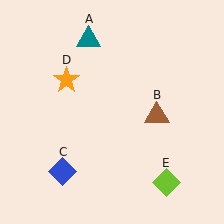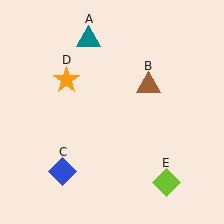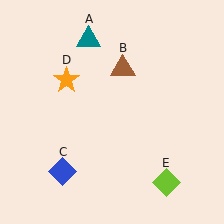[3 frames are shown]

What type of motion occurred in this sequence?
The brown triangle (object B) rotated counterclockwise around the center of the scene.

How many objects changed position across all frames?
1 object changed position: brown triangle (object B).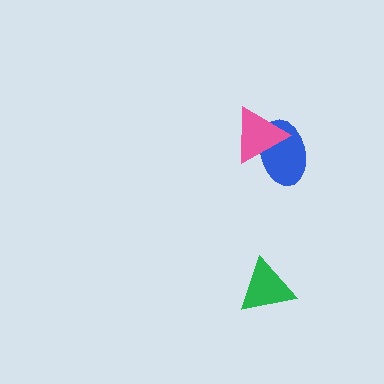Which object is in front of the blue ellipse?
The pink triangle is in front of the blue ellipse.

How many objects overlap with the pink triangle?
1 object overlaps with the pink triangle.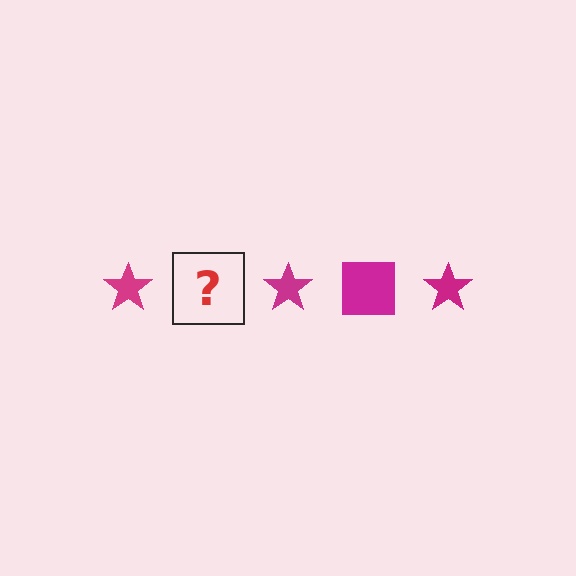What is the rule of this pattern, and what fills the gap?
The rule is that the pattern cycles through star, square shapes in magenta. The gap should be filled with a magenta square.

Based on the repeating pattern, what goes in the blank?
The blank should be a magenta square.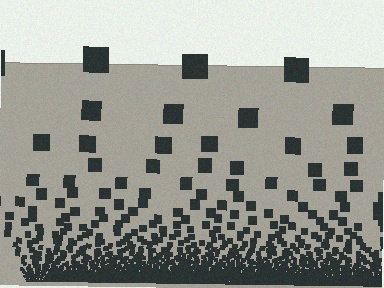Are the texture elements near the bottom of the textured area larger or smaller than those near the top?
Smaller. The gradient is inverted — elements near the bottom are smaller and denser.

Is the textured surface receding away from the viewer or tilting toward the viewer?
The surface appears to tilt toward the viewer. Texture elements get larger and sparser toward the top.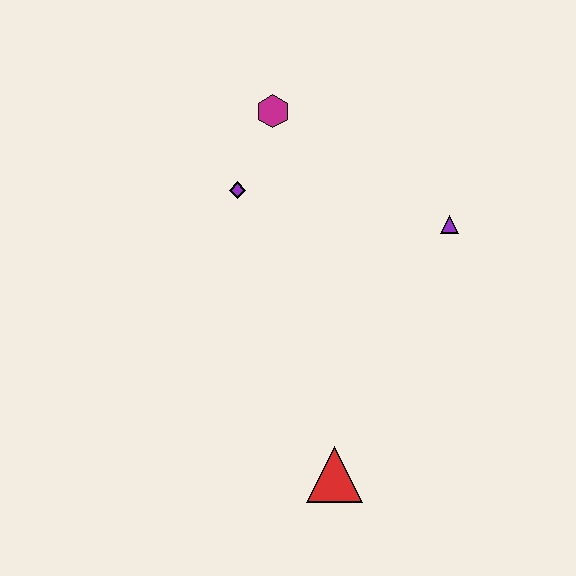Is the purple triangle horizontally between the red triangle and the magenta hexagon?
No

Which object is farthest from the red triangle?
The magenta hexagon is farthest from the red triangle.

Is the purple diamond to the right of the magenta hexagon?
No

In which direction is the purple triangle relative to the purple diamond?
The purple triangle is to the right of the purple diamond.